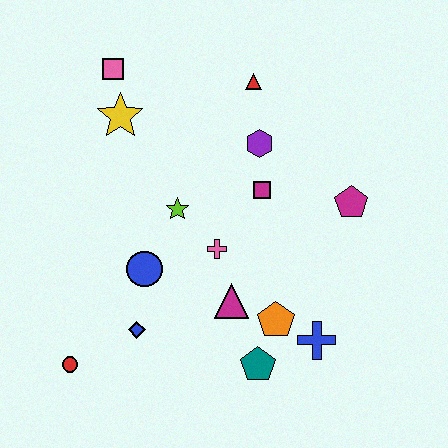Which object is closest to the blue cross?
The orange pentagon is closest to the blue cross.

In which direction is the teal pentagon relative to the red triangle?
The teal pentagon is below the red triangle.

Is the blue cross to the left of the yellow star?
No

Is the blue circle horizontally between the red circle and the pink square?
No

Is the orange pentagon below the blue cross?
No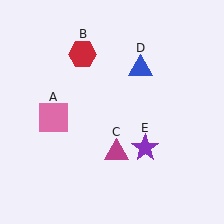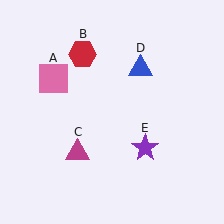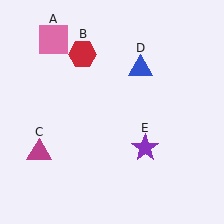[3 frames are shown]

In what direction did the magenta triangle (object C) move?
The magenta triangle (object C) moved left.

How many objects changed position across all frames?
2 objects changed position: pink square (object A), magenta triangle (object C).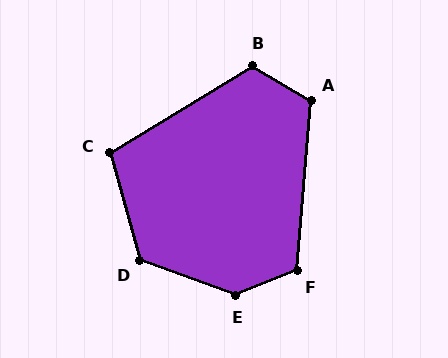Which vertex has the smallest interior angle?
C, at approximately 106 degrees.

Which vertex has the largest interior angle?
E, at approximately 138 degrees.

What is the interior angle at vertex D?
Approximately 126 degrees (obtuse).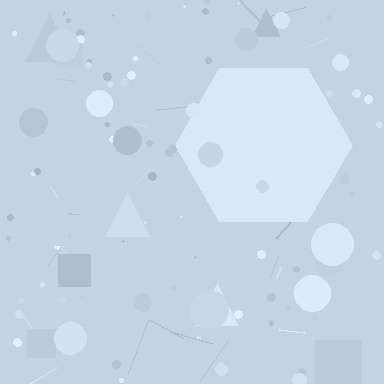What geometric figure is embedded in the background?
A hexagon is embedded in the background.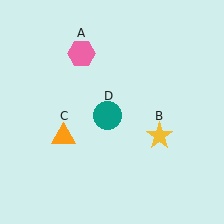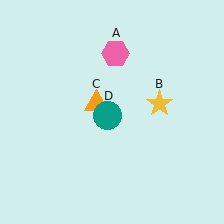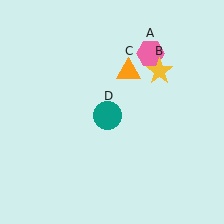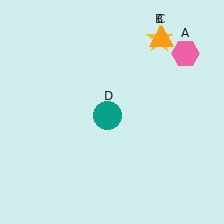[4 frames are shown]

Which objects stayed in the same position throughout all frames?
Teal circle (object D) remained stationary.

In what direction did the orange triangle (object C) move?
The orange triangle (object C) moved up and to the right.